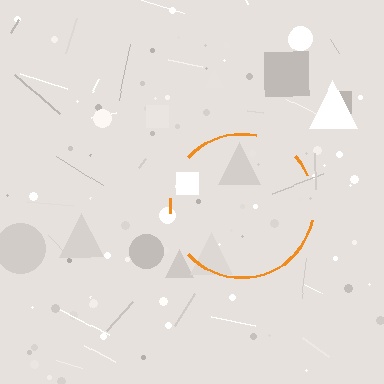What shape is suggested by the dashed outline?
The dashed outline suggests a circle.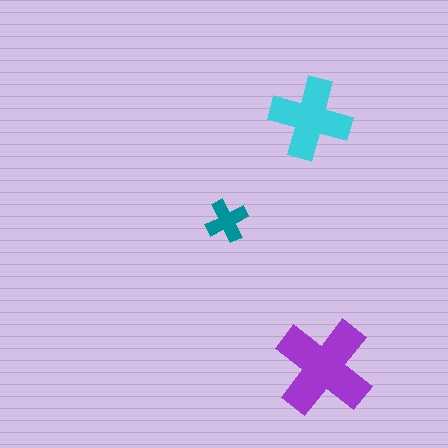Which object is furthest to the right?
The purple cross is rightmost.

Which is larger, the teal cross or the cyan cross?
The cyan one.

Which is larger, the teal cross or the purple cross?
The purple one.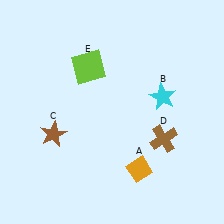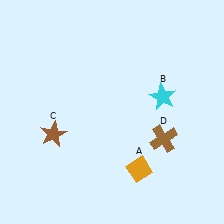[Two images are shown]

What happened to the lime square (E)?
The lime square (E) was removed in Image 2. It was in the top-left area of Image 1.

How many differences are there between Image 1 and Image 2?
There is 1 difference between the two images.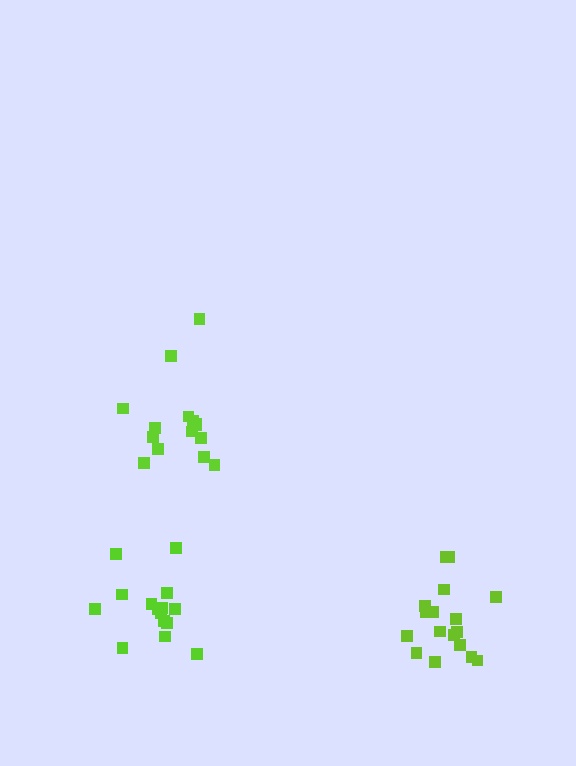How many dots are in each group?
Group 1: 15 dots, Group 2: 18 dots, Group 3: 15 dots (48 total).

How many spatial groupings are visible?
There are 3 spatial groupings.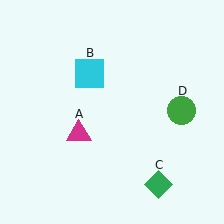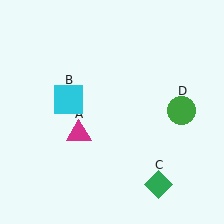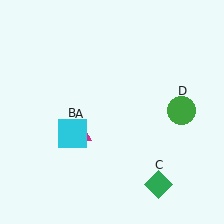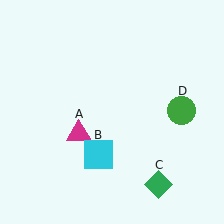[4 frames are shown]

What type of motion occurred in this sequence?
The cyan square (object B) rotated counterclockwise around the center of the scene.